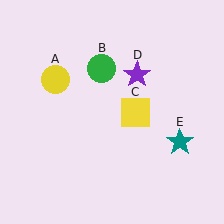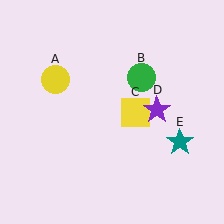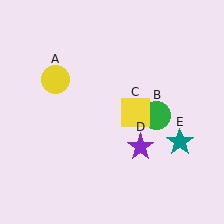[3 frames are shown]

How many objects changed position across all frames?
2 objects changed position: green circle (object B), purple star (object D).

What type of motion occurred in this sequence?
The green circle (object B), purple star (object D) rotated clockwise around the center of the scene.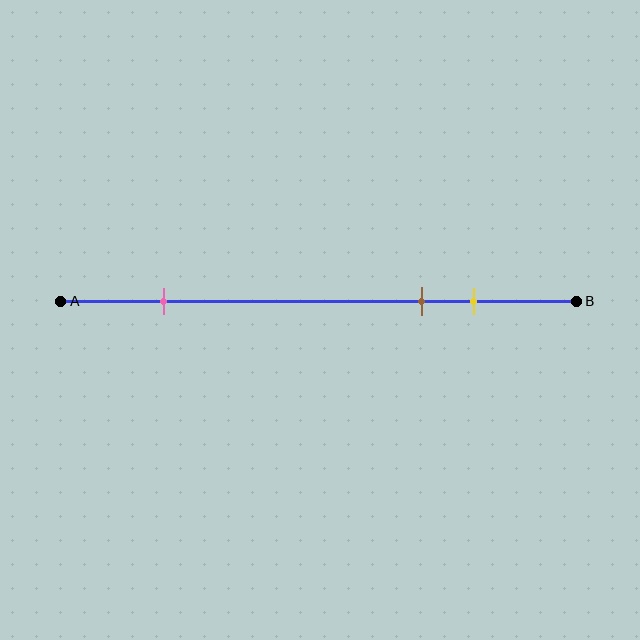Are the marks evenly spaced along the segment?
No, the marks are not evenly spaced.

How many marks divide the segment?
There are 3 marks dividing the segment.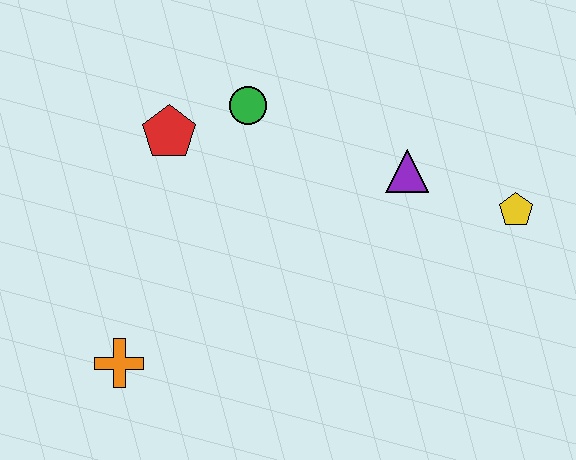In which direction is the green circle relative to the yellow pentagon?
The green circle is to the left of the yellow pentagon.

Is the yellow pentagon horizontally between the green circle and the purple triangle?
No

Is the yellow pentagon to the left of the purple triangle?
No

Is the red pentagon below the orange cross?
No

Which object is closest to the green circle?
The red pentagon is closest to the green circle.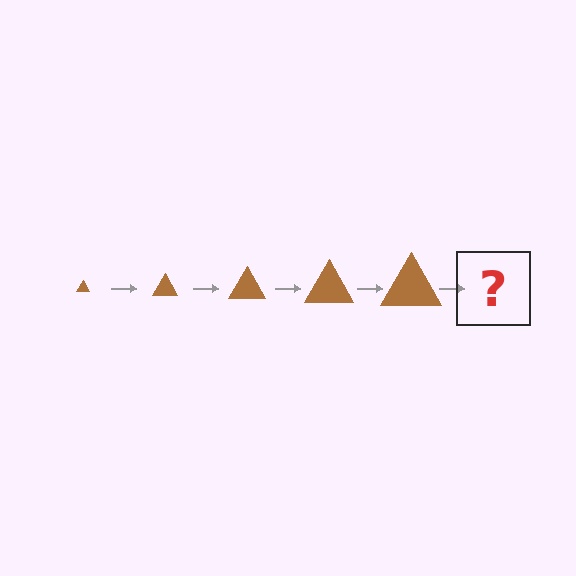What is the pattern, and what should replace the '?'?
The pattern is that the triangle gets progressively larger each step. The '?' should be a brown triangle, larger than the previous one.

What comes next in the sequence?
The next element should be a brown triangle, larger than the previous one.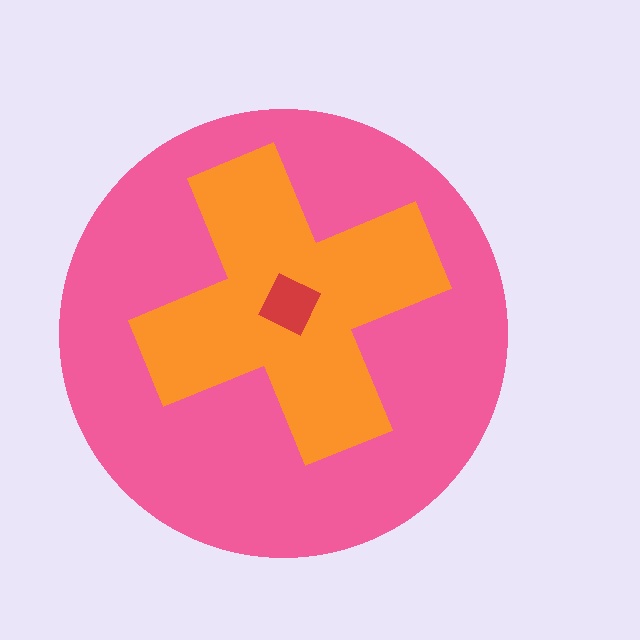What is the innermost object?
The red diamond.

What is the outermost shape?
The pink circle.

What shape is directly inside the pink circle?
The orange cross.